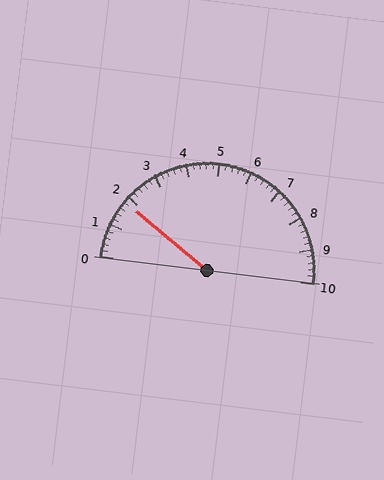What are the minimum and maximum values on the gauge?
The gauge ranges from 0 to 10.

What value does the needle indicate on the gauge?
The needle indicates approximately 1.8.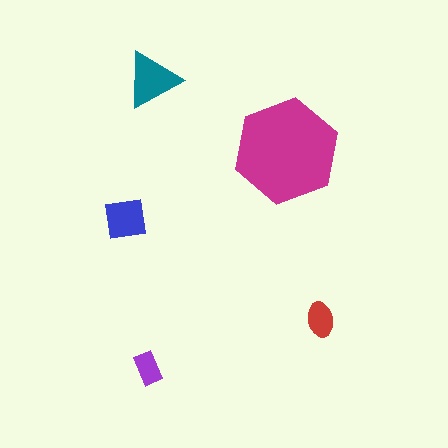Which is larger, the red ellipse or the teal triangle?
The teal triangle.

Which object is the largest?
The magenta hexagon.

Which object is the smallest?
The purple rectangle.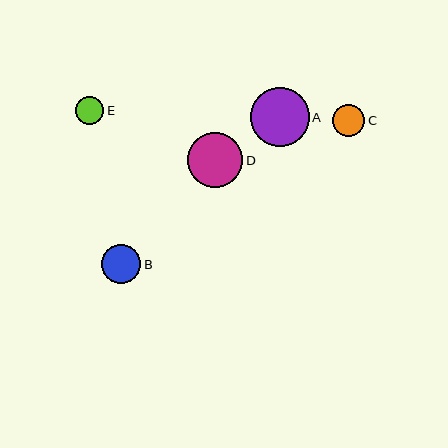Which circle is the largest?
Circle A is the largest with a size of approximately 59 pixels.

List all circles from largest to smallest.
From largest to smallest: A, D, B, C, E.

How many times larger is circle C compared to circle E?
Circle C is approximately 1.2 times the size of circle E.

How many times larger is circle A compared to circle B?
Circle A is approximately 1.5 times the size of circle B.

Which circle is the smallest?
Circle E is the smallest with a size of approximately 28 pixels.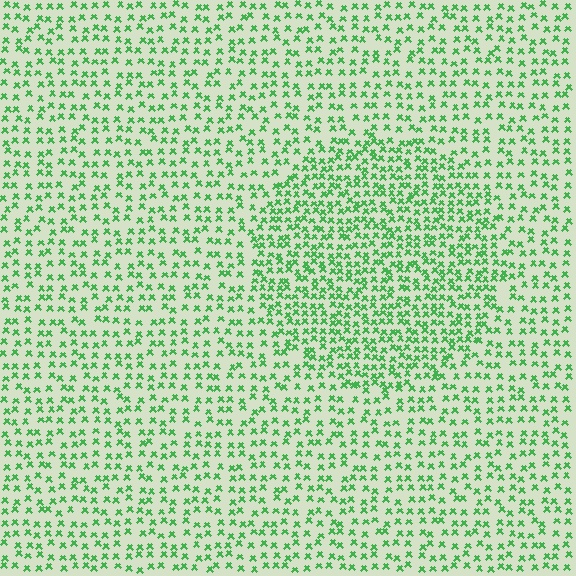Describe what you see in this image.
The image contains small green elements arranged at two different densities. A circle-shaped region is visible where the elements are more densely packed than the surrounding area.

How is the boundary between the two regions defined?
The boundary is defined by a change in element density (approximately 1.7x ratio). All elements are the same color, size, and shape.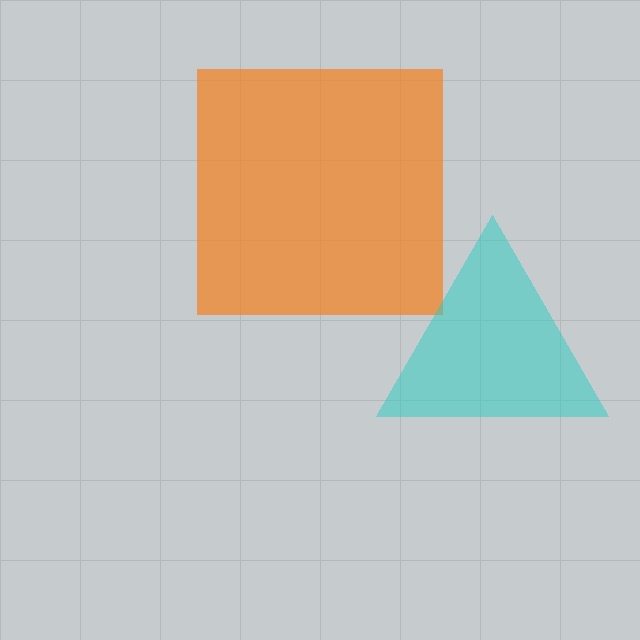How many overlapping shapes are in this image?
There are 2 overlapping shapes in the image.